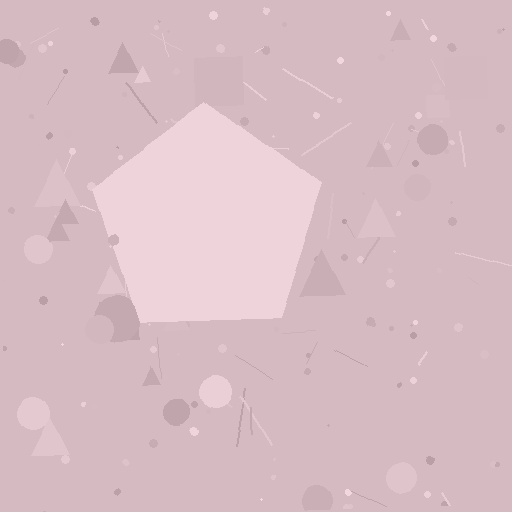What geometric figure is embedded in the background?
A pentagon is embedded in the background.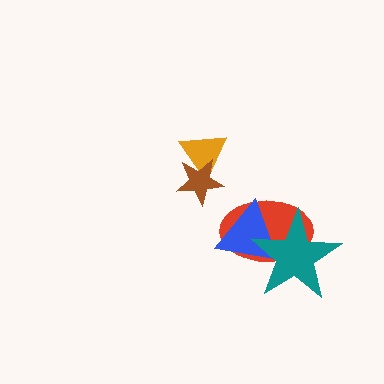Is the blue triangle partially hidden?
Yes, it is partially covered by another shape.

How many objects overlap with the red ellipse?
2 objects overlap with the red ellipse.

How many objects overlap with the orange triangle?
1 object overlaps with the orange triangle.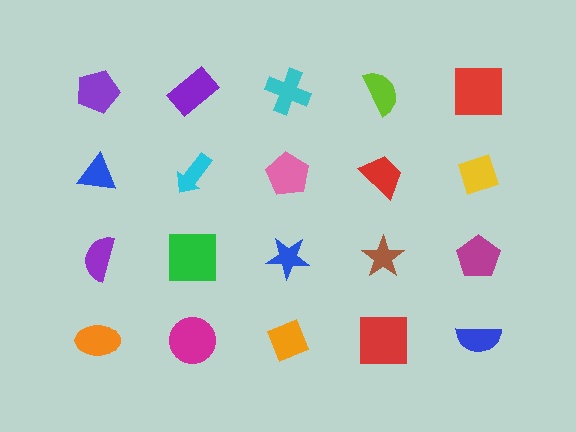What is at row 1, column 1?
A purple pentagon.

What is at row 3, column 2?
A green square.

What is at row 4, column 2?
A magenta circle.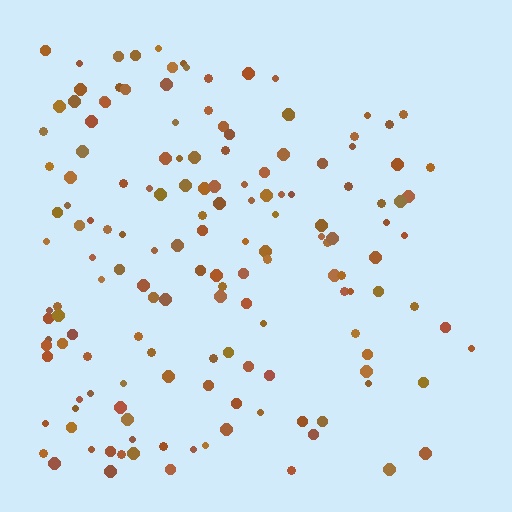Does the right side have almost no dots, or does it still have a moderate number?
Still a moderate number, just noticeably fewer than the left.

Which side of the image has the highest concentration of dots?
The left.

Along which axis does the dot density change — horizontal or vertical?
Horizontal.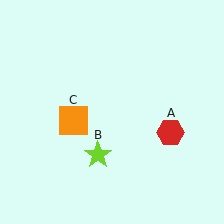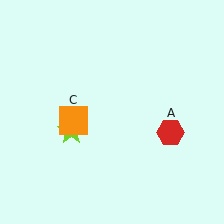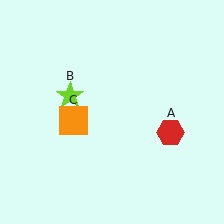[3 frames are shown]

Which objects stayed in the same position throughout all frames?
Red hexagon (object A) and orange square (object C) remained stationary.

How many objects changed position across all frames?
1 object changed position: lime star (object B).